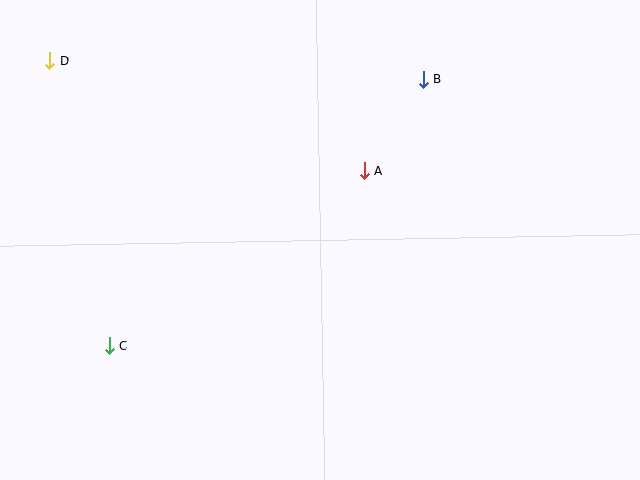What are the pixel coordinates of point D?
Point D is at (49, 61).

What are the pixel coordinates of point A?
Point A is at (364, 171).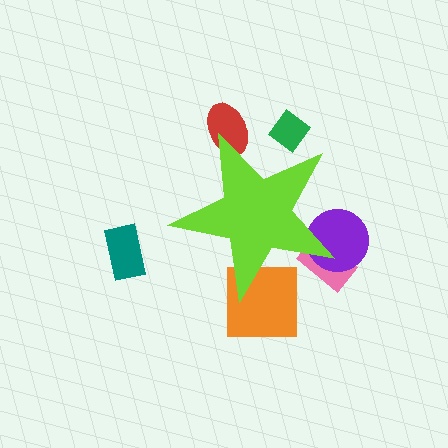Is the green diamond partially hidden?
Yes, the green diamond is partially hidden behind the lime star.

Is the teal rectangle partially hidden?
No, the teal rectangle is fully visible.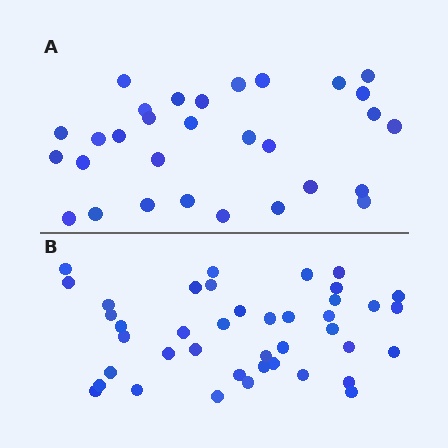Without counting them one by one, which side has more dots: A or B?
Region B (the bottom region) has more dots.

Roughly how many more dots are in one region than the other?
Region B has roughly 12 or so more dots than region A.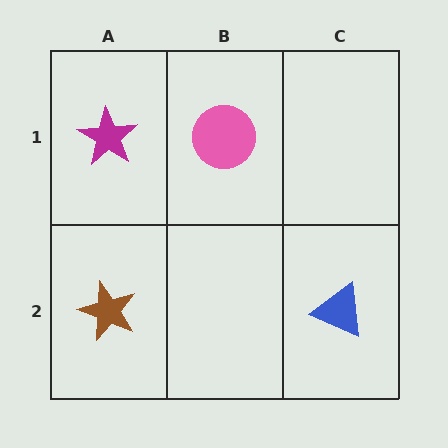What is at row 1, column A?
A magenta star.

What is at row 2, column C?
A blue triangle.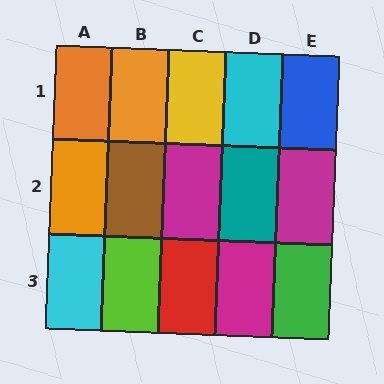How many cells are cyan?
2 cells are cyan.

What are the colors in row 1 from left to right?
Orange, orange, yellow, cyan, blue.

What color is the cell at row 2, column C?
Magenta.